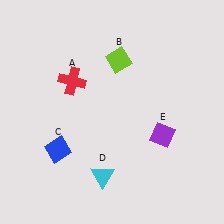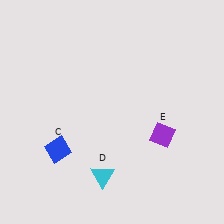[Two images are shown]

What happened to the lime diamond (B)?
The lime diamond (B) was removed in Image 2. It was in the top-right area of Image 1.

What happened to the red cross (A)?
The red cross (A) was removed in Image 2. It was in the top-left area of Image 1.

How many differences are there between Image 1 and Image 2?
There are 2 differences between the two images.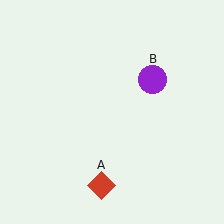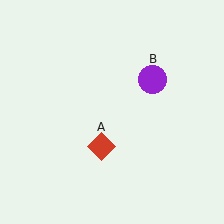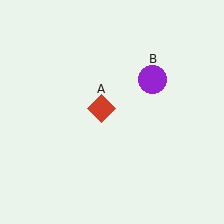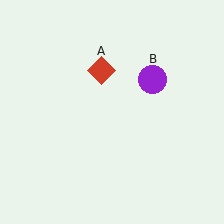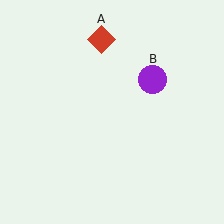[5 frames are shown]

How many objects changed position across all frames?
1 object changed position: red diamond (object A).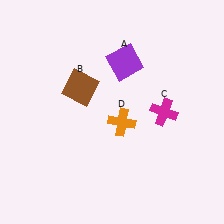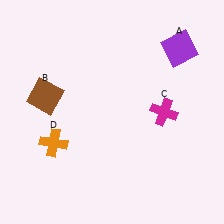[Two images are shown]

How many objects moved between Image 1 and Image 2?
3 objects moved between the two images.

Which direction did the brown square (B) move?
The brown square (B) moved left.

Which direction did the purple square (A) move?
The purple square (A) moved right.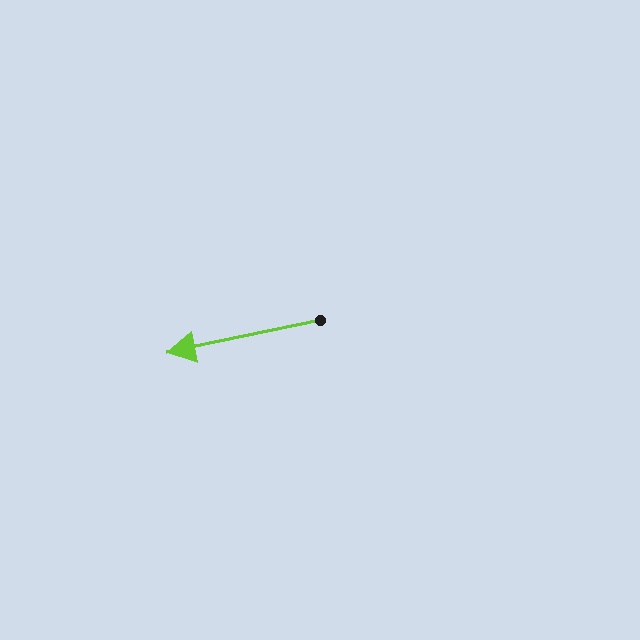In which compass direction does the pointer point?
West.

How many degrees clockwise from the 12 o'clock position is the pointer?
Approximately 258 degrees.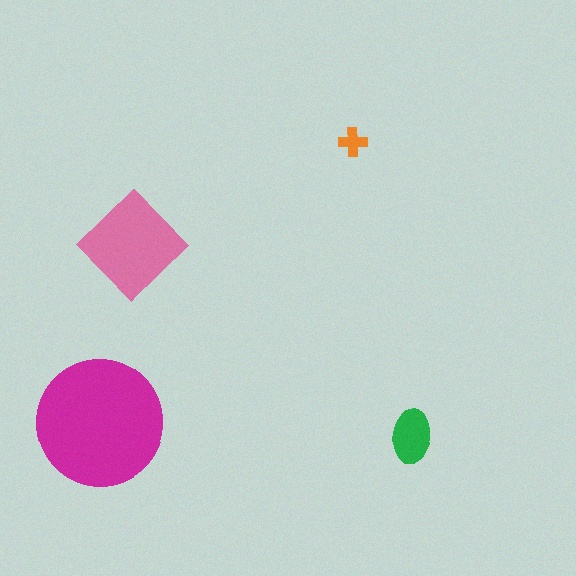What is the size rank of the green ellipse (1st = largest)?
3rd.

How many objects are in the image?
There are 4 objects in the image.